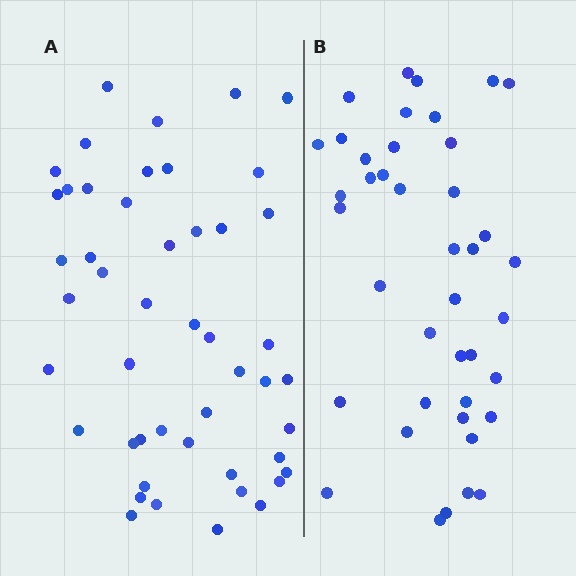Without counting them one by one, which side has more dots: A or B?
Region A (the left region) has more dots.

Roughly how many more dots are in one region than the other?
Region A has roughly 8 or so more dots than region B.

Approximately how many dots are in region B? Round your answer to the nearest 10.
About 40 dots. (The exact count is 41, which rounds to 40.)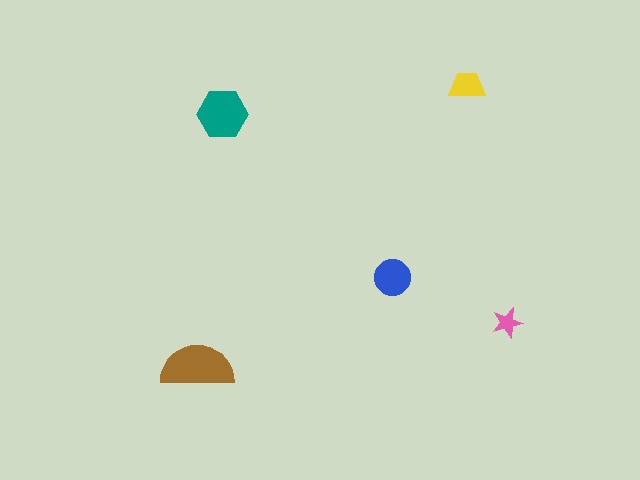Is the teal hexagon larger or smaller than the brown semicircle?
Smaller.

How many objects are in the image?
There are 5 objects in the image.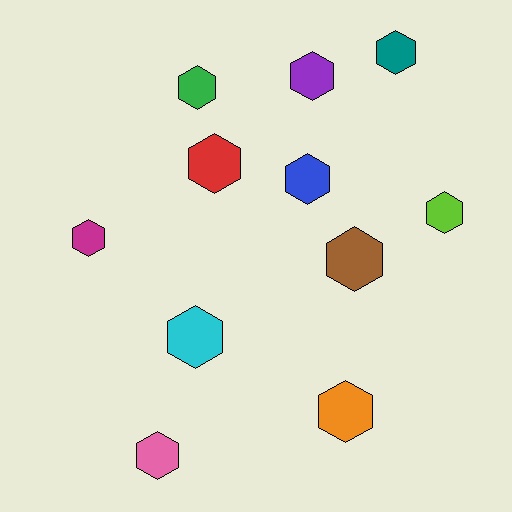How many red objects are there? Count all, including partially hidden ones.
There is 1 red object.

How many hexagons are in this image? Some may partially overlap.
There are 11 hexagons.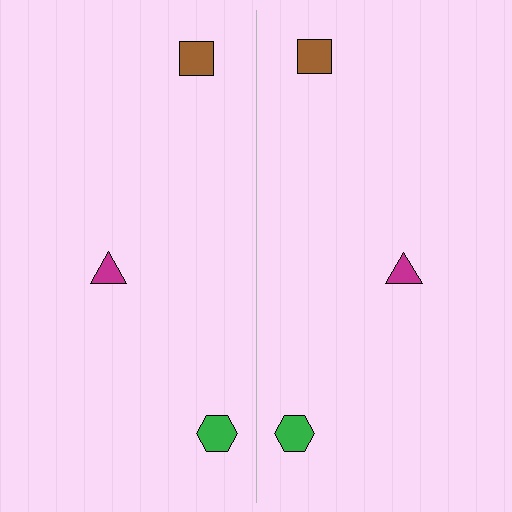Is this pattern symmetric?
Yes, this pattern has bilateral (reflection) symmetry.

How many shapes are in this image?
There are 6 shapes in this image.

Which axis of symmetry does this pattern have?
The pattern has a vertical axis of symmetry running through the center of the image.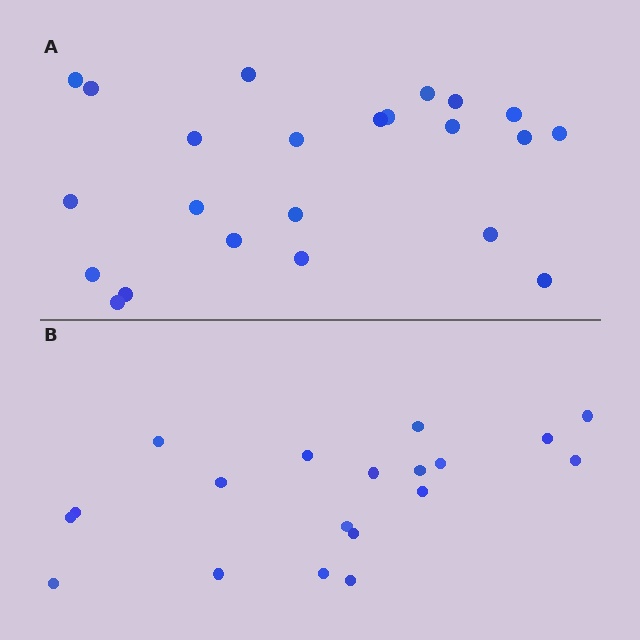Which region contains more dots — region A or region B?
Region A (the top region) has more dots.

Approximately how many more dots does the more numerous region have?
Region A has about 4 more dots than region B.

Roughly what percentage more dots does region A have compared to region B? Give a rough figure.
About 20% more.